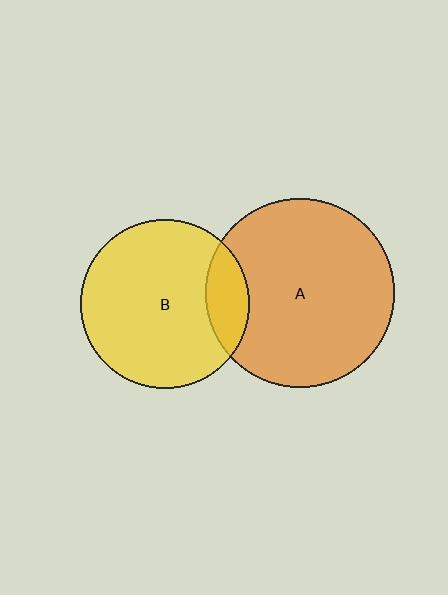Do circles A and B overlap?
Yes.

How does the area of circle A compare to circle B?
Approximately 1.3 times.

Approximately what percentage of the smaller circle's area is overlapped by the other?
Approximately 15%.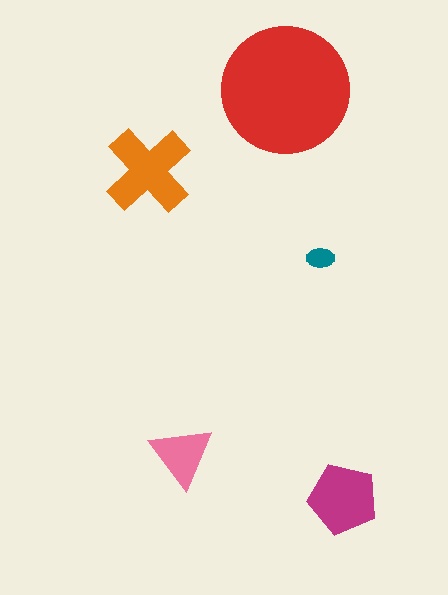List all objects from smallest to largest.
The teal ellipse, the pink triangle, the magenta pentagon, the orange cross, the red circle.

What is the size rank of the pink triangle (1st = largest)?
4th.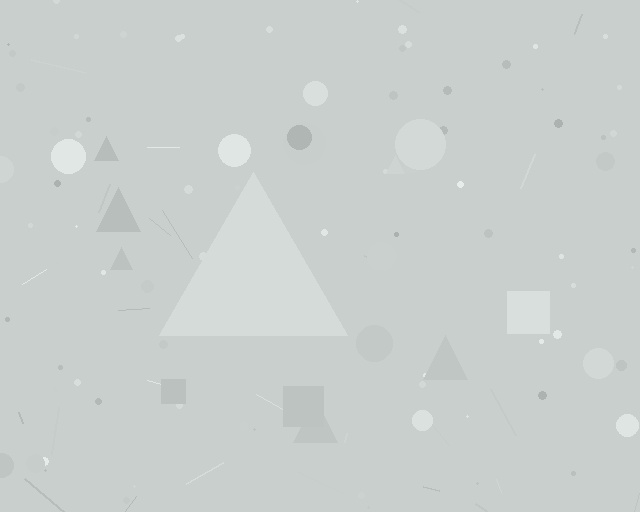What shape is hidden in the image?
A triangle is hidden in the image.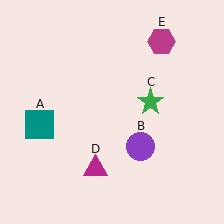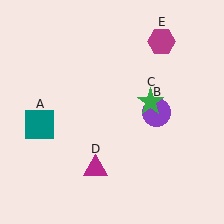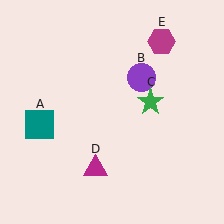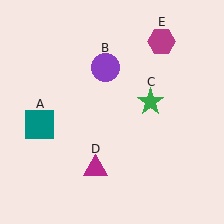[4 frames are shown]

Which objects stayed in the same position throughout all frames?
Teal square (object A) and green star (object C) and magenta triangle (object D) and magenta hexagon (object E) remained stationary.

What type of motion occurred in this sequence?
The purple circle (object B) rotated counterclockwise around the center of the scene.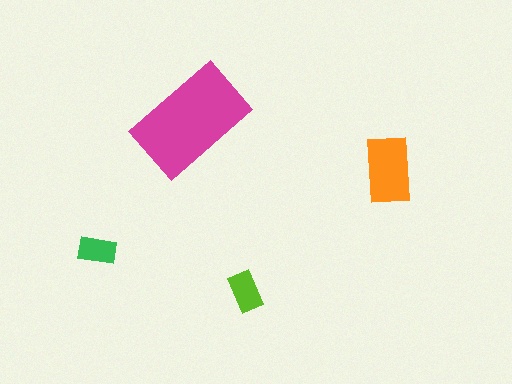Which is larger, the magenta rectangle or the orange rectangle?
The magenta one.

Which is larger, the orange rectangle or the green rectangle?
The orange one.